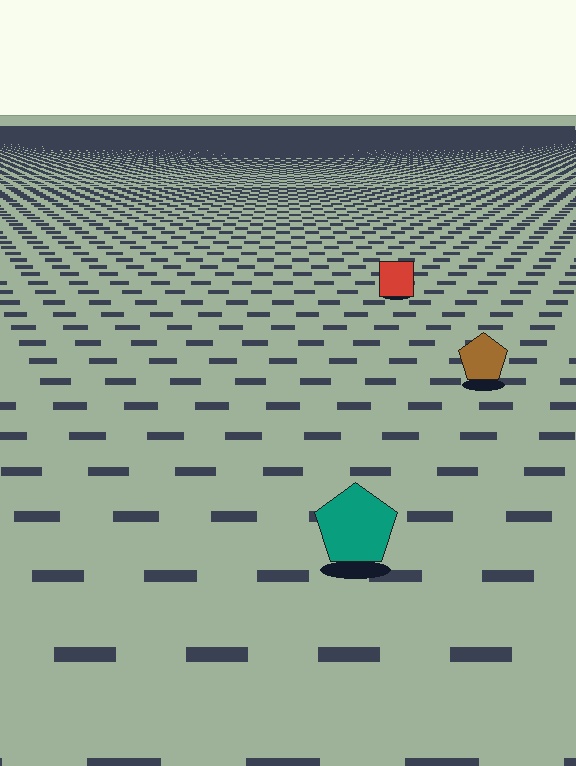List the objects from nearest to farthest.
From nearest to farthest: the teal pentagon, the brown pentagon, the red square.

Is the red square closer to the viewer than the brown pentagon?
No. The brown pentagon is closer — you can tell from the texture gradient: the ground texture is coarser near it.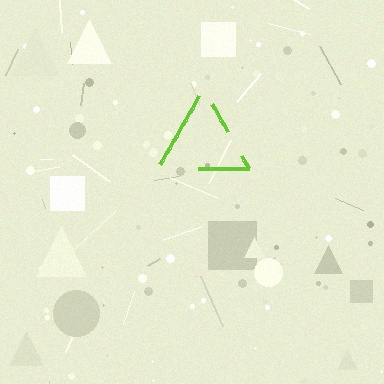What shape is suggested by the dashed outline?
The dashed outline suggests a triangle.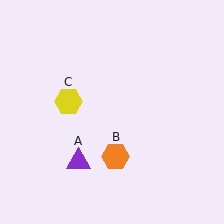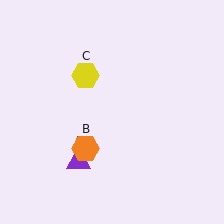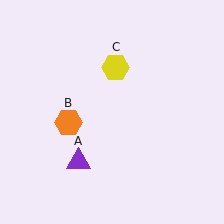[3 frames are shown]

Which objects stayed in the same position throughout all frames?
Purple triangle (object A) remained stationary.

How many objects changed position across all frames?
2 objects changed position: orange hexagon (object B), yellow hexagon (object C).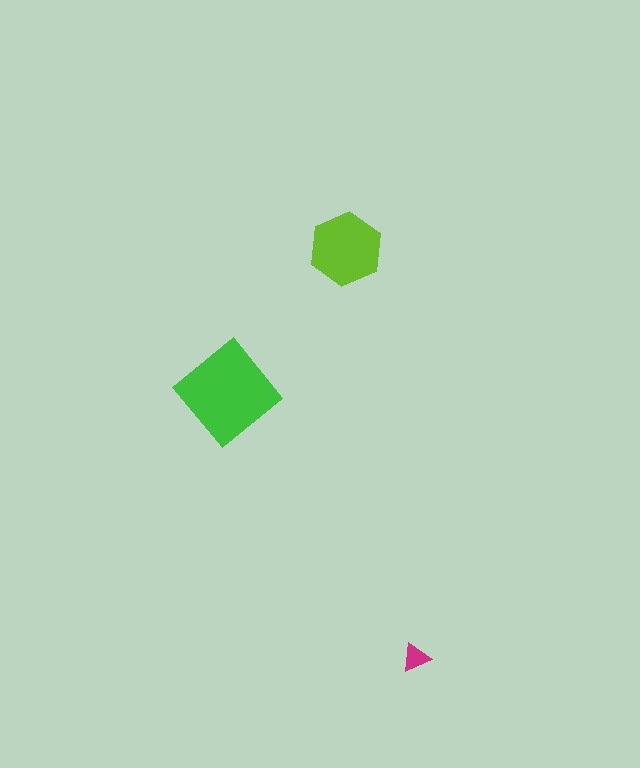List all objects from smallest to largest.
The magenta triangle, the lime hexagon, the green diamond.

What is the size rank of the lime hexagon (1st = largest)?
2nd.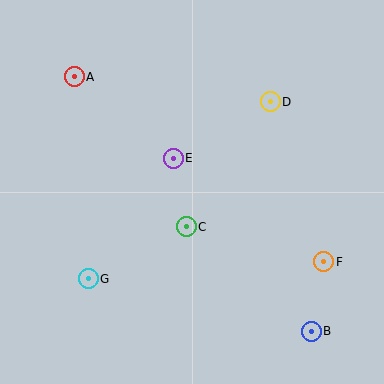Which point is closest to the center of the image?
Point C at (186, 227) is closest to the center.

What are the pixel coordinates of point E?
Point E is at (173, 158).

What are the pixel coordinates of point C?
Point C is at (186, 227).